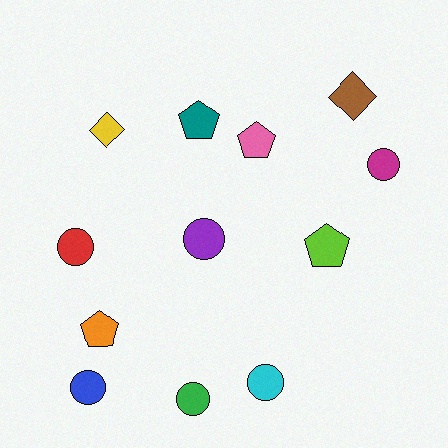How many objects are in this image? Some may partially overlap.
There are 12 objects.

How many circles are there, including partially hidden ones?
There are 6 circles.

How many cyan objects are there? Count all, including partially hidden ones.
There is 1 cyan object.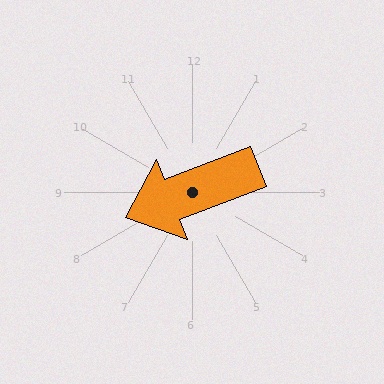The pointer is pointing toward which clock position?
Roughly 8 o'clock.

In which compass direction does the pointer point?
West.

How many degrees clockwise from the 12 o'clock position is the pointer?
Approximately 249 degrees.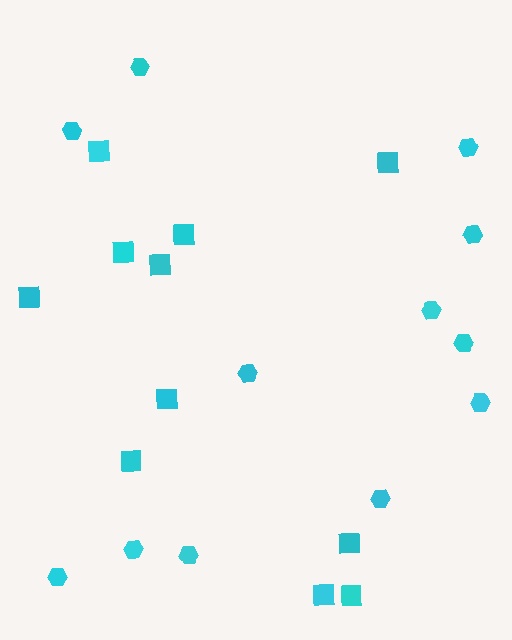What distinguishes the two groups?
There are 2 groups: one group of squares (11) and one group of hexagons (12).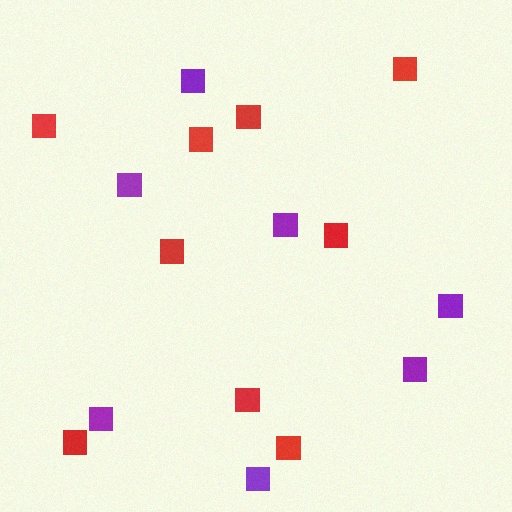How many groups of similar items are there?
There are 2 groups: one group of red squares (9) and one group of purple squares (7).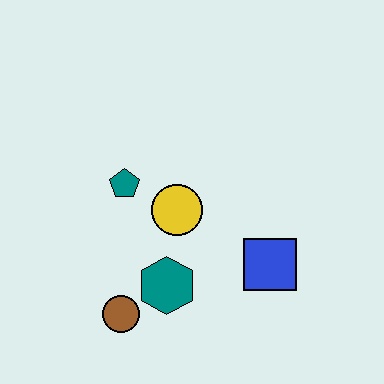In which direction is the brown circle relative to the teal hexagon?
The brown circle is to the left of the teal hexagon.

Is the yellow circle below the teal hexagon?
No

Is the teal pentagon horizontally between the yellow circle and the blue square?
No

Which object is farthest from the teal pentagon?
The blue square is farthest from the teal pentagon.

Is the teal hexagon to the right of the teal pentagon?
Yes